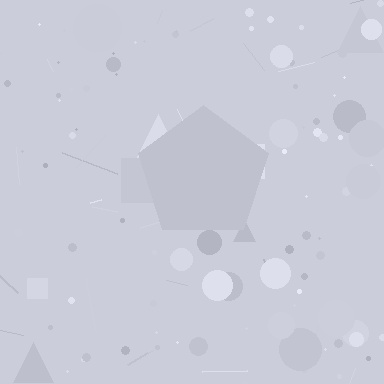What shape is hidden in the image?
A pentagon is hidden in the image.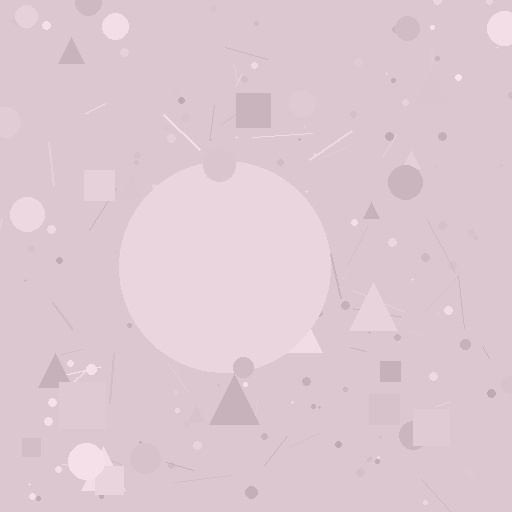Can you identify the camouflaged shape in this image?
The camouflaged shape is a circle.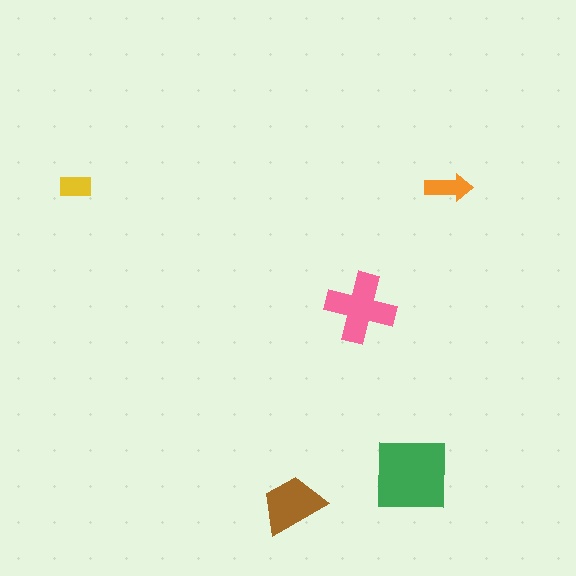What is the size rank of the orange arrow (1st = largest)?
4th.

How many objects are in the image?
There are 5 objects in the image.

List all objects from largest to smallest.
The green square, the pink cross, the brown trapezoid, the orange arrow, the yellow rectangle.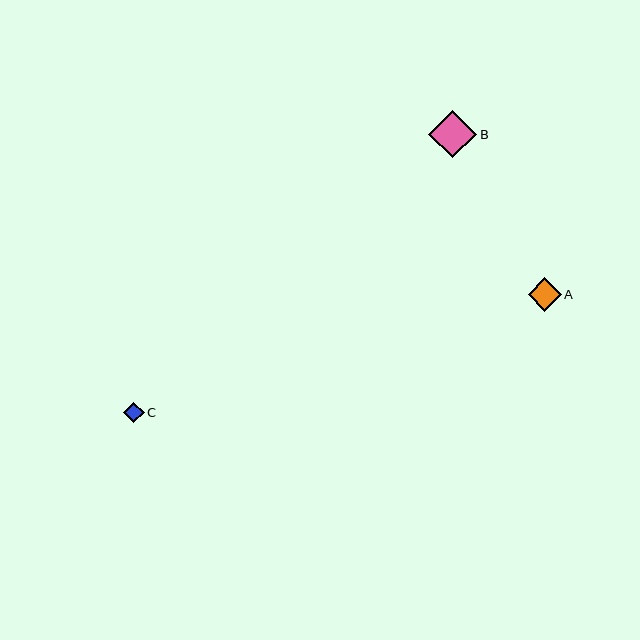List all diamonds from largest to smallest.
From largest to smallest: B, A, C.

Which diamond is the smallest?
Diamond C is the smallest with a size of approximately 21 pixels.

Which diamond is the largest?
Diamond B is the largest with a size of approximately 48 pixels.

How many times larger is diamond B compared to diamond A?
Diamond B is approximately 1.4 times the size of diamond A.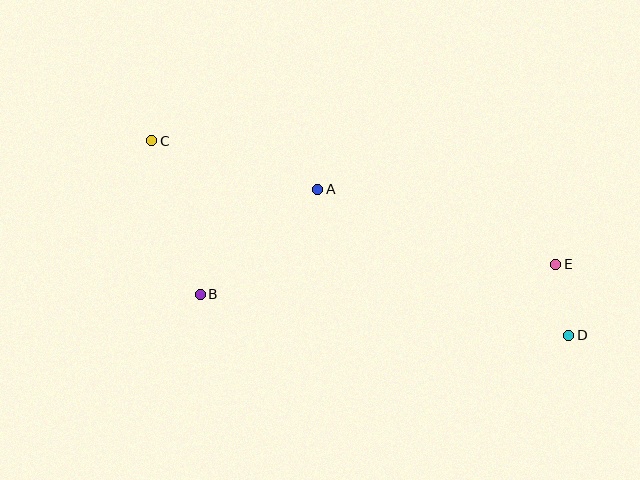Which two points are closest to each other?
Points D and E are closest to each other.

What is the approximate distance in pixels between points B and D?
The distance between B and D is approximately 371 pixels.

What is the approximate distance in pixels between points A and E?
The distance between A and E is approximately 250 pixels.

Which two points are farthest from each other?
Points C and D are farthest from each other.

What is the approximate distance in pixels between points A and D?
The distance between A and D is approximately 290 pixels.